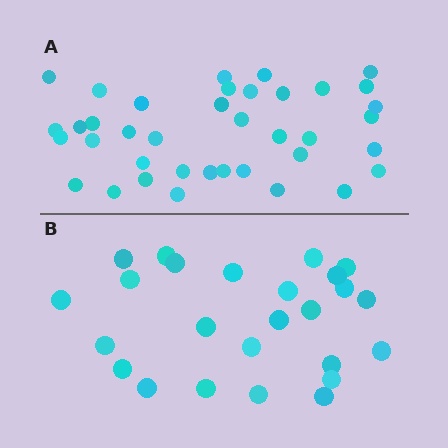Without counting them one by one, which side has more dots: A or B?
Region A (the top region) has more dots.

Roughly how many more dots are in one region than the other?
Region A has approximately 15 more dots than region B.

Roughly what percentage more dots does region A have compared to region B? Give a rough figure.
About 50% more.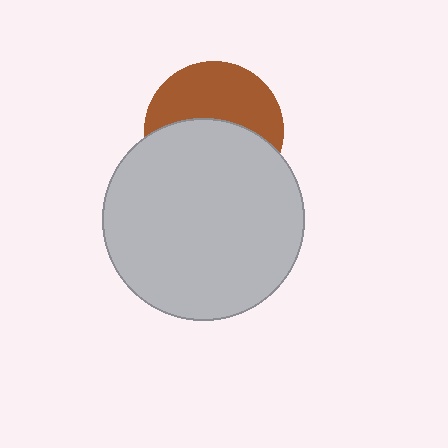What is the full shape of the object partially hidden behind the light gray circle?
The partially hidden object is a brown circle.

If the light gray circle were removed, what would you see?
You would see the complete brown circle.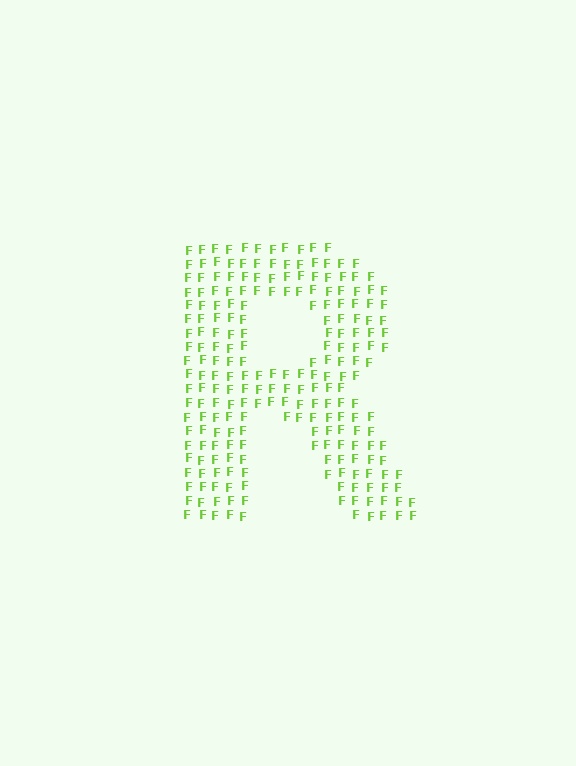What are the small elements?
The small elements are letter F's.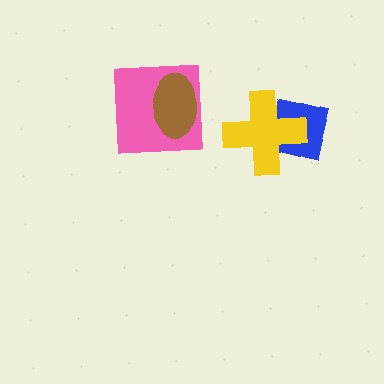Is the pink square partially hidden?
Yes, it is partially covered by another shape.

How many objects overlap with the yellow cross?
1 object overlaps with the yellow cross.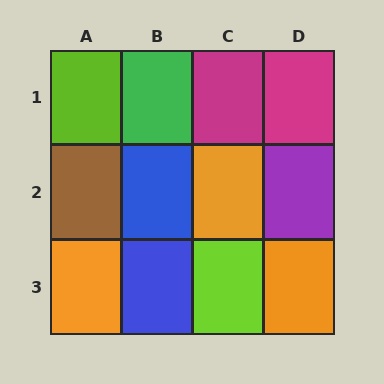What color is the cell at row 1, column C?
Magenta.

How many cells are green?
1 cell is green.